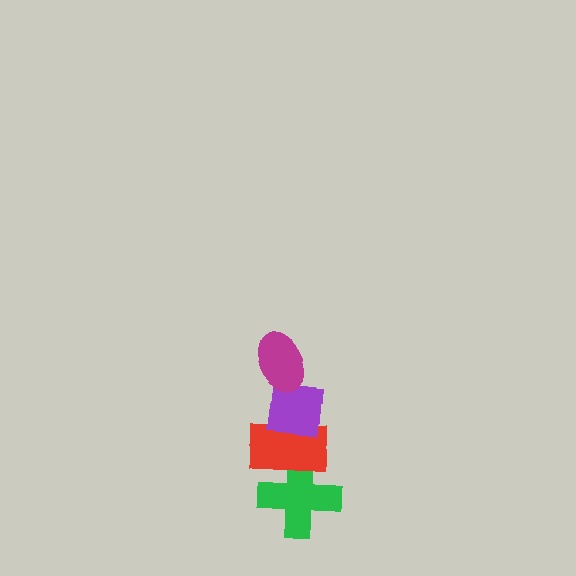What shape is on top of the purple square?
The magenta ellipse is on top of the purple square.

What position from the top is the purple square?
The purple square is 2nd from the top.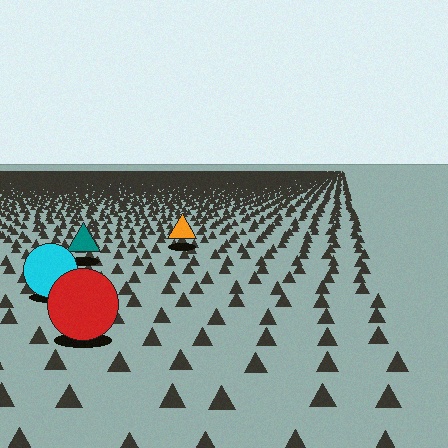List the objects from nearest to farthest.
From nearest to farthest: the red circle, the cyan circle, the teal triangle, the orange triangle.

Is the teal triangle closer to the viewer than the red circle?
No. The red circle is closer — you can tell from the texture gradient: the ground texture is coarser near it.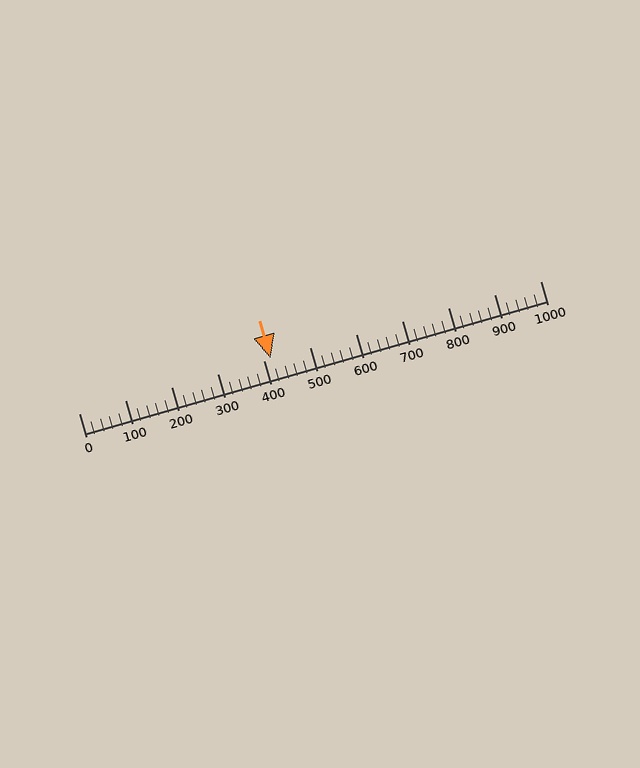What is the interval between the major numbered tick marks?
The major tick marks are spaced 100 units apart.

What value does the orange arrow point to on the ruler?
The orange arrow points to approximately 417.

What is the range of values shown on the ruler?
The ruler shows values from 0 to 1000.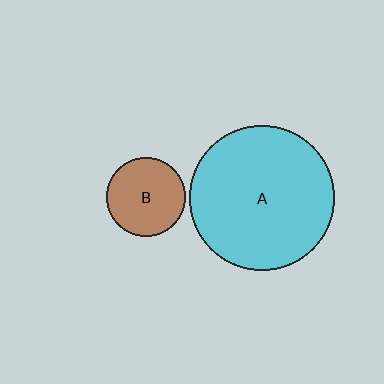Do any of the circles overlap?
No, none of the circles overlap.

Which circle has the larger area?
Circle A (cyan).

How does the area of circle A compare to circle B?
Approximately 3.3 times.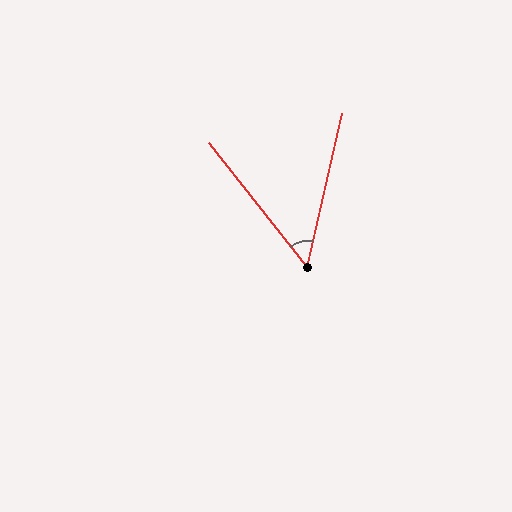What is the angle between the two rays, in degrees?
Approximately 51 degrees.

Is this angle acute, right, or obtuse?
It is acute.